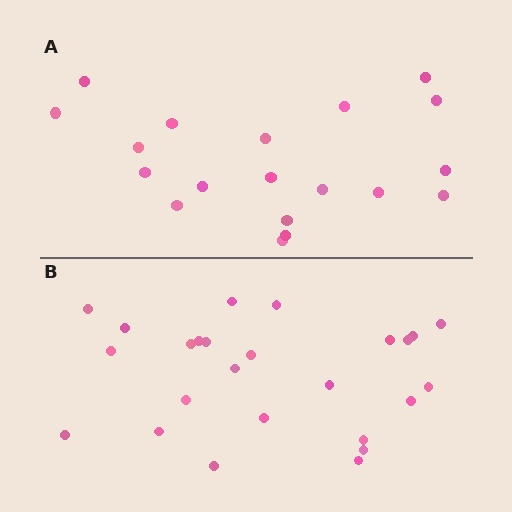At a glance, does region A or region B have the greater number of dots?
Region B (the bottom region) has more dots.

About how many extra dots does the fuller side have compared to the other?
Region B has about 6 more dots than region A.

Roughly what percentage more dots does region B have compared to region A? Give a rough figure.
About 30% more.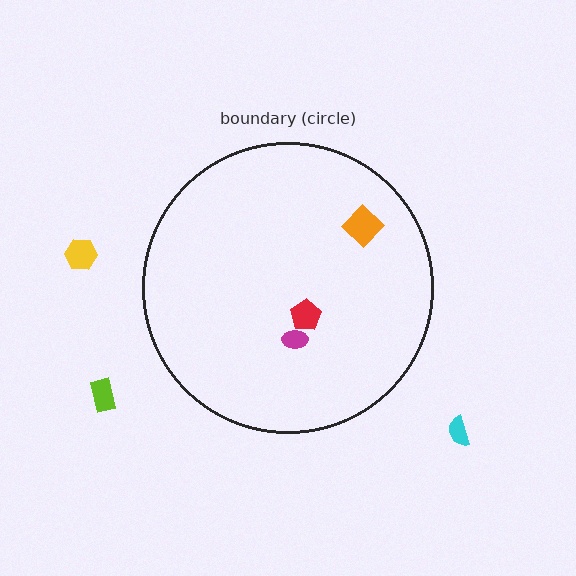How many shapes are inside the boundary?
3 inside, 3 outside.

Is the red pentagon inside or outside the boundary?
Inside.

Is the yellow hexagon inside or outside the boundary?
Outside.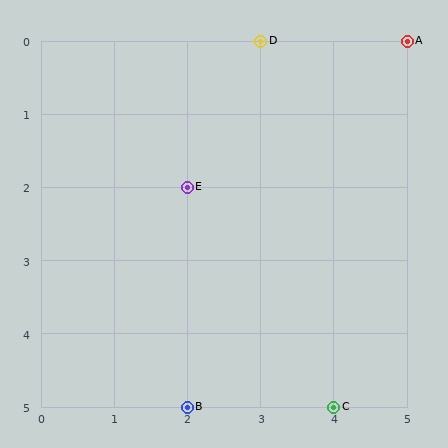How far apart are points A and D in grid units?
Points A and D are 2 columns apart.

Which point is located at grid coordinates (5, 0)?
Point A is at (5, 0).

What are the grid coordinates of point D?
Point D is at grid coordinates (3, 0).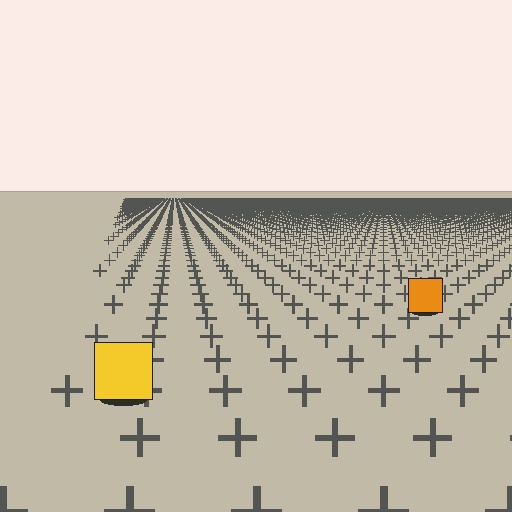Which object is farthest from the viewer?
The orange square is farthest from the viewer. It appears smaller and the ground texture around it is denser.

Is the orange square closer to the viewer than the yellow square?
No. The yellow square is closer — you can tell from the texture gradient: the ground texture is coarser near it.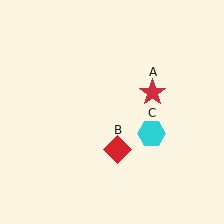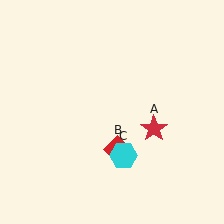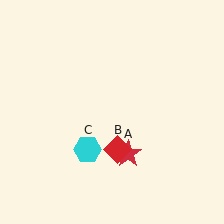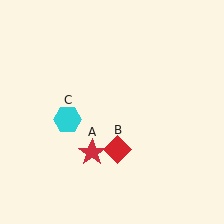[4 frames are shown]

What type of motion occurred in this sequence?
The red star (object A), cyan hexagon (object C) rotated clockwise around the center of the scene.